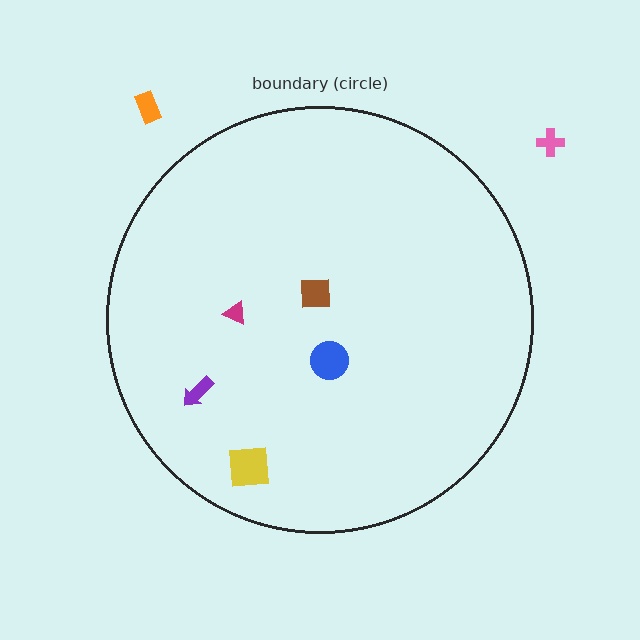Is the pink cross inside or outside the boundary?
Outside.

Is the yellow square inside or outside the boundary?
Inside.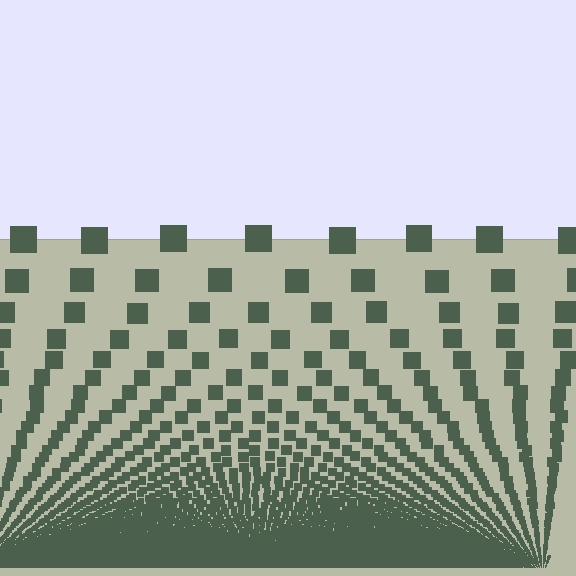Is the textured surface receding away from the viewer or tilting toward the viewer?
The surface appears to tilt toward the viewer. Texture elements get larger and sparser toward the top.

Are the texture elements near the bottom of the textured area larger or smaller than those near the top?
Smaller. The gradient is inverted — elements near the bottom are smaller and denser.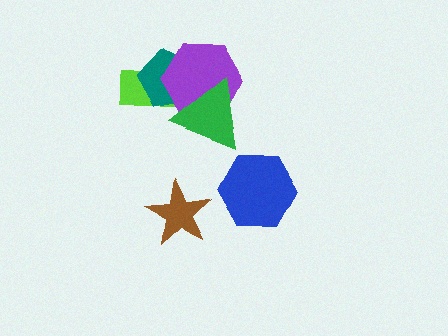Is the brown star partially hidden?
No, no other shape covers it.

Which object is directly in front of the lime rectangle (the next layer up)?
The teal pentagon is directly in front of the lime rectangle.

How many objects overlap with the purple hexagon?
3 objects overlap with the purple hexagon.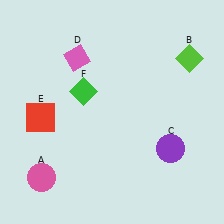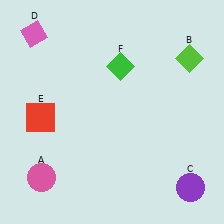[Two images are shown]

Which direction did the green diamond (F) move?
The green diamond (F) moved right.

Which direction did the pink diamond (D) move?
The pink diamond (D) moved left.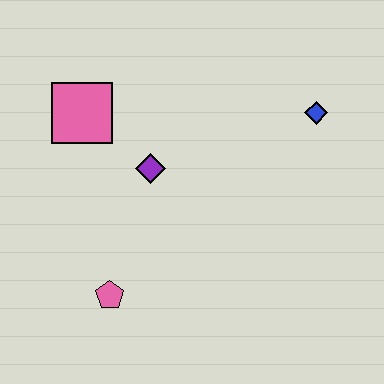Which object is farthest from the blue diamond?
The pink pentagon is farthest from the blue diamond.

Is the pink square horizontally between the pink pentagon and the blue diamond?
No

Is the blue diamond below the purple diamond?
No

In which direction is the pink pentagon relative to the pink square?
The pink pentagon is below the pink square.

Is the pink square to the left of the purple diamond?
Yes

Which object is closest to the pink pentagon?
The purple diamond is closest to the pink pentagon.